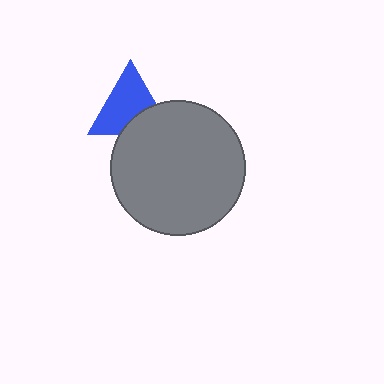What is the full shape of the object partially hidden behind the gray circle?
The partially hidden object is a blue triangle.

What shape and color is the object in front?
The object in front is a gray circle.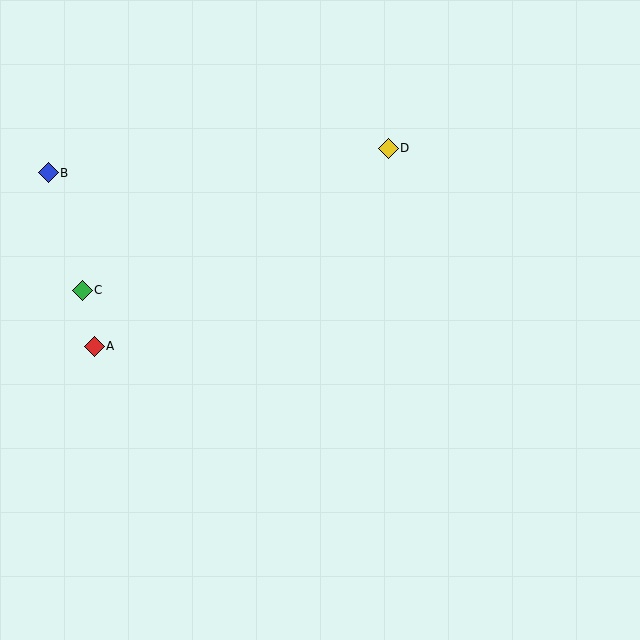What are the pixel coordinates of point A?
Point A is at (94, 346).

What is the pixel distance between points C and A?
The distance between C and A is 57 pixels.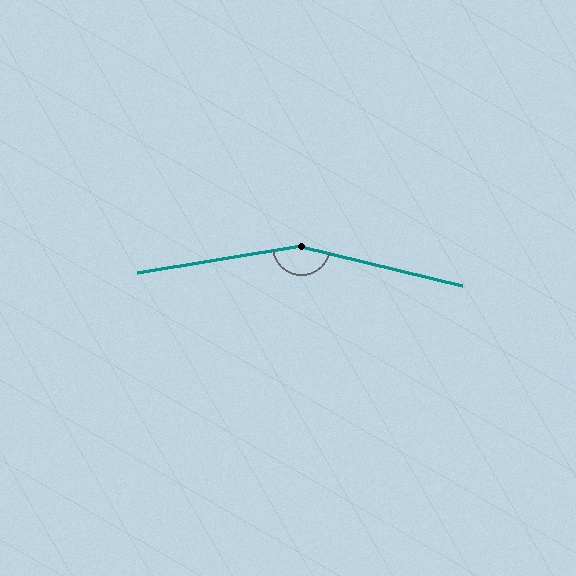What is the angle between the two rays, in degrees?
Approximately 157 degrees.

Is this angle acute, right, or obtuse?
It is obtuse.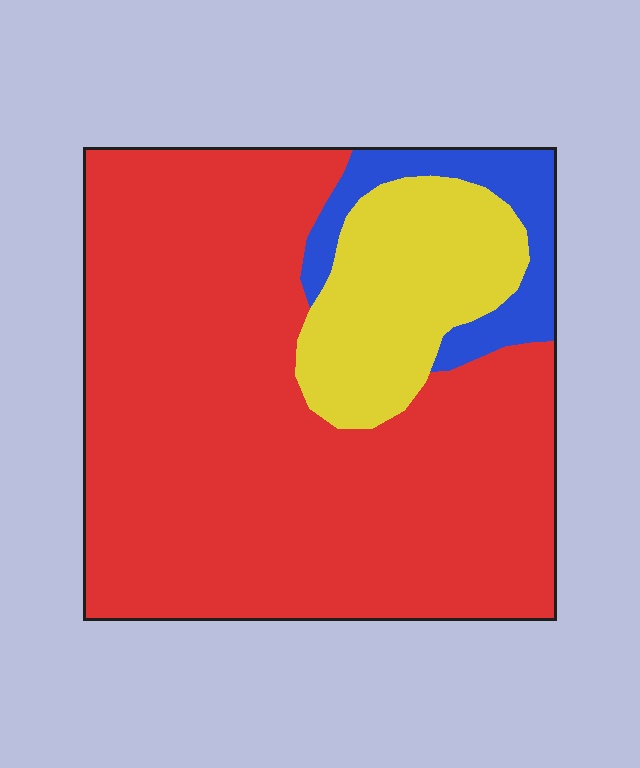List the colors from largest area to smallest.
From largest to smallest: red, yellow, blue.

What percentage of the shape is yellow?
Yellow covers 17% of the shape.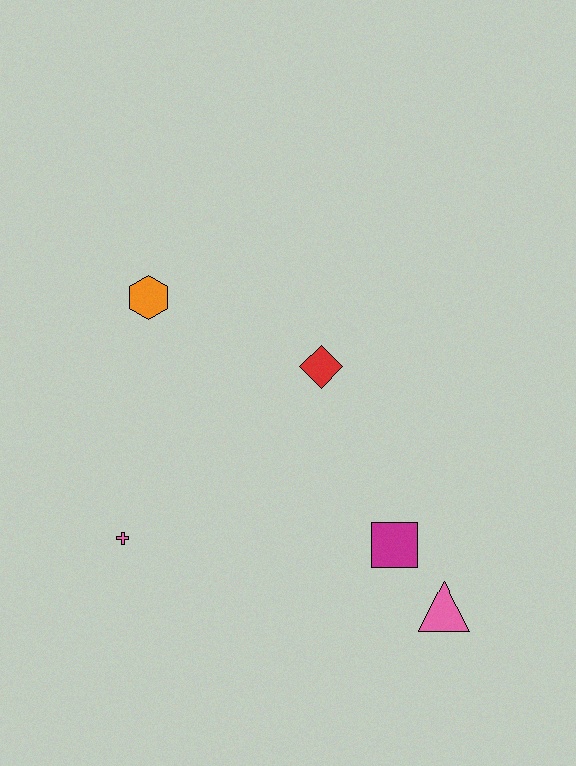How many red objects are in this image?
There is 1 red object.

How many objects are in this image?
There are 5 objects.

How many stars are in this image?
There are no stars.